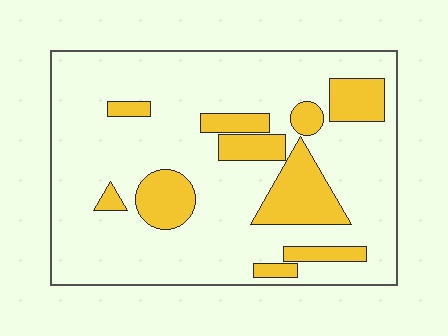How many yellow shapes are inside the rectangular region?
10.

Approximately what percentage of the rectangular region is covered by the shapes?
Approximately 20%.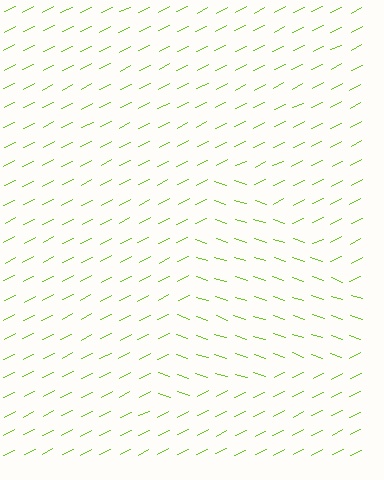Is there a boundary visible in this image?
Yes, there is a texture boundary formed by a change in line orientation.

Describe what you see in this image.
The image is filled with small lime line segments. A triangle region in the image has lines oriented differently from the surrounding lines, creating a visible texture boundary.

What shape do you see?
I see a triangle.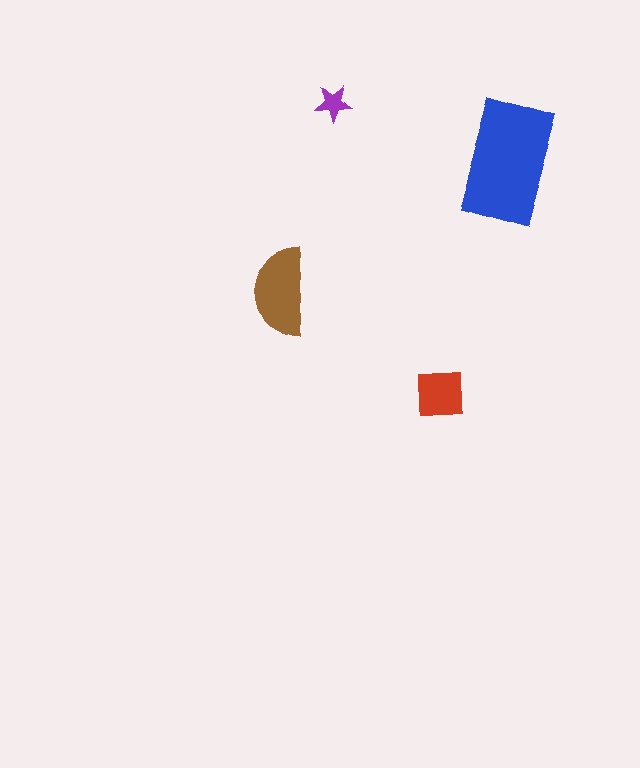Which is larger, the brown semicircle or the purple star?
The brown semicircle.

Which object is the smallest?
The purple star.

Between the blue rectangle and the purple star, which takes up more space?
The blue rectangle.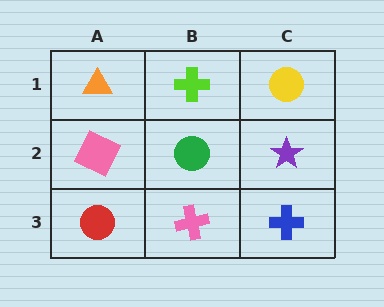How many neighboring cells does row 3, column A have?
2.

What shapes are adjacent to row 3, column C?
A purple star (row 2, column C), a pink cross (row 3, column B).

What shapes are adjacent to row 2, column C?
A yellow circle (row 1, column C), a blue cross (row 3, column C), a green circle (row 2, column B).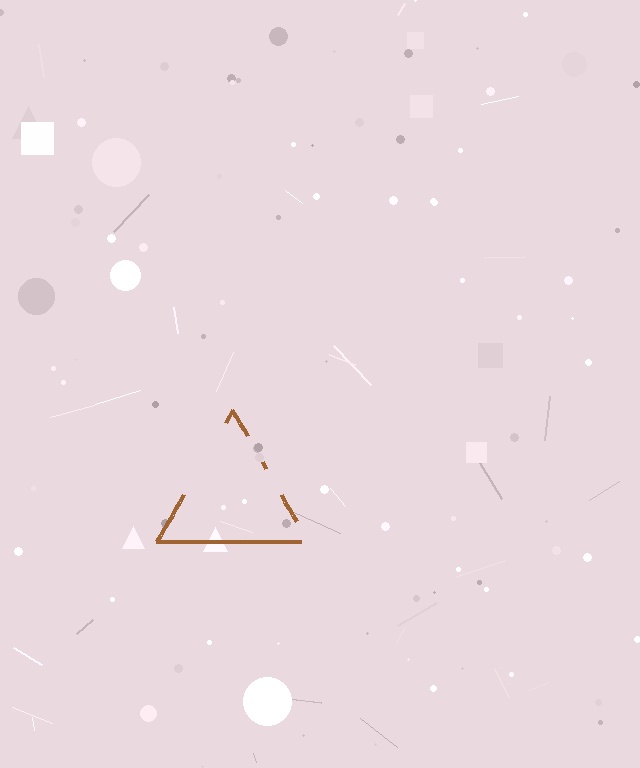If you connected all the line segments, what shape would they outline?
They would outline a triangle.